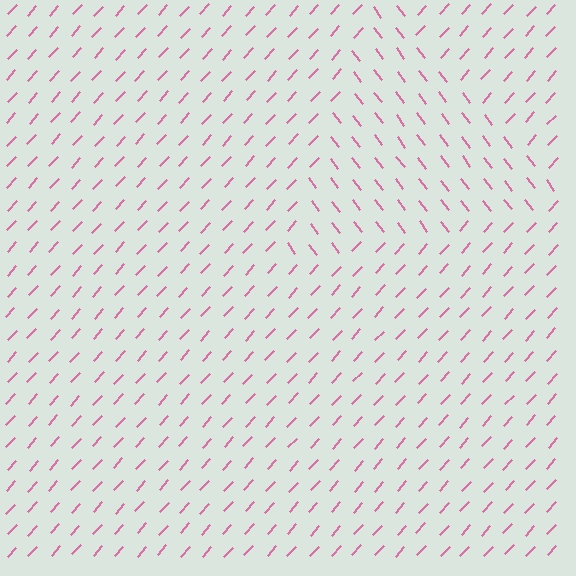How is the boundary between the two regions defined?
The boundary is defined purely by a change in line orientation (approximately 80 degrees difference). All lines are the same color and thickness.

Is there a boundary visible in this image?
Yes, there is a texture boundary formed by a change in line orientation.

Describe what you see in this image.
The image is filled with small pink line segments. A triangle region in the image has lines oriented differently from the surrounding lines, creating a visible texture boundary.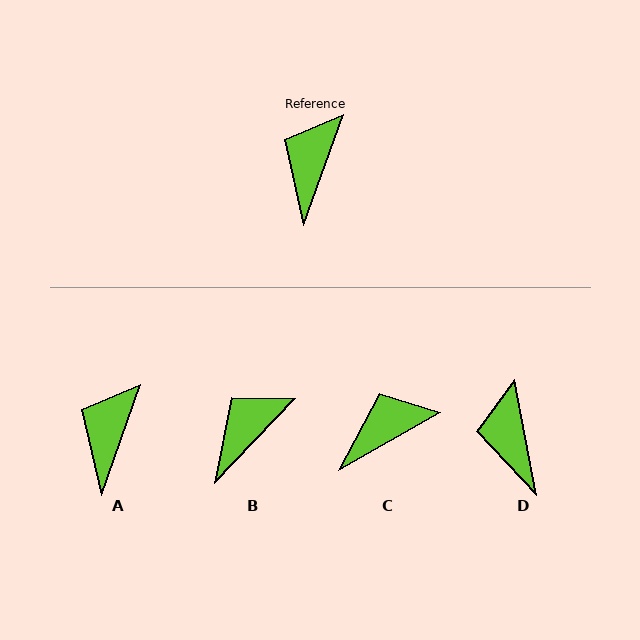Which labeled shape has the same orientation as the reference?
A.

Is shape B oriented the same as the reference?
No, it is off by about 24 degrees.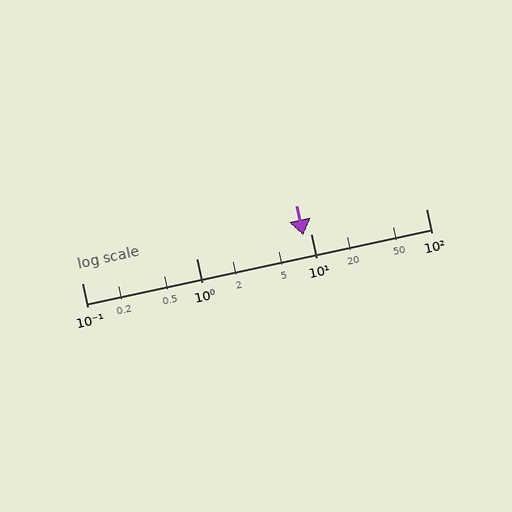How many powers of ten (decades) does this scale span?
The scale spans 3 decades, from 0.1 to 100.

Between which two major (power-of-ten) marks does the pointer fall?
The pointer is between 1 and 10.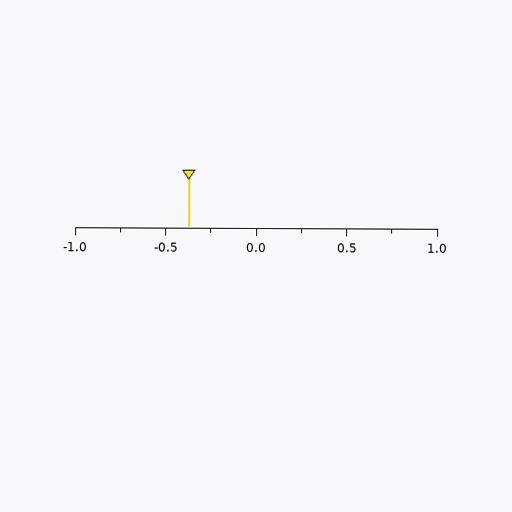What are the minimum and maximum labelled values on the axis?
The axis runs from -1.0 to 1.0.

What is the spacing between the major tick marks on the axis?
The major ticks are spaced 0.5 apart.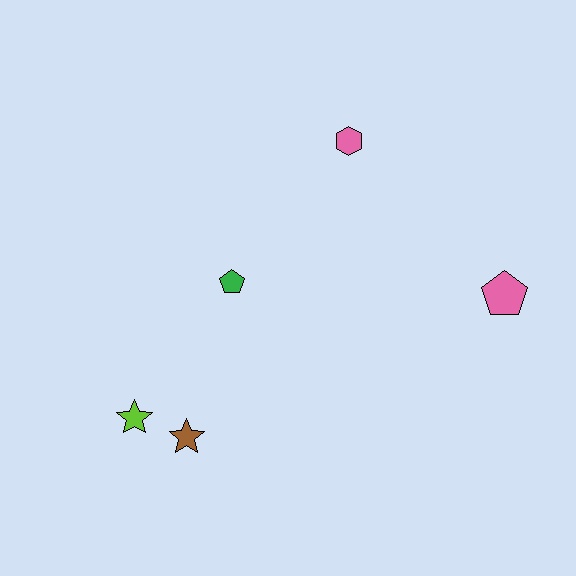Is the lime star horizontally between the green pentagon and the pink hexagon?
No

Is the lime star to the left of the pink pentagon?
Yes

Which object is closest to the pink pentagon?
The pink hexagon is closest to the pink pentagon.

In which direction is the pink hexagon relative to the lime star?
The pink hexagon is above the lime star.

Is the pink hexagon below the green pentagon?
No